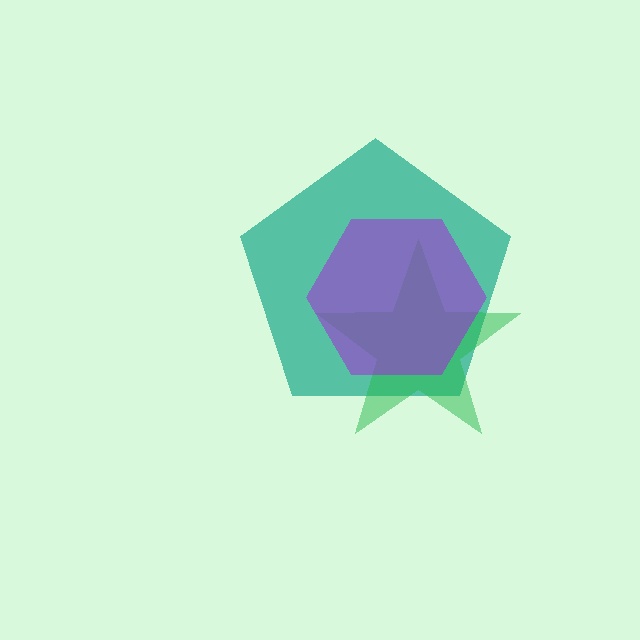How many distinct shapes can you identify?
There are 3 distinct shapes: a teal pentagon, a green star, a purple hexagon.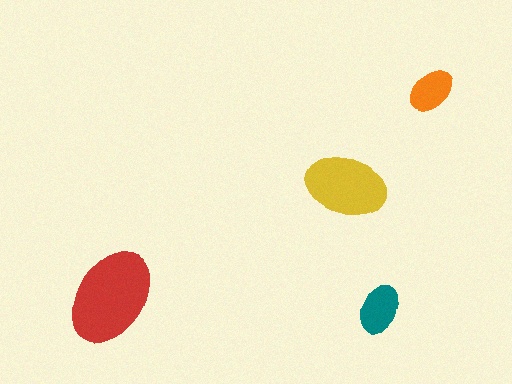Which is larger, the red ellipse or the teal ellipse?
The red one.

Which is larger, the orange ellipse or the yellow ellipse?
The yellow one.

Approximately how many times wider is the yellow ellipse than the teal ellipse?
About 1.5 times wider.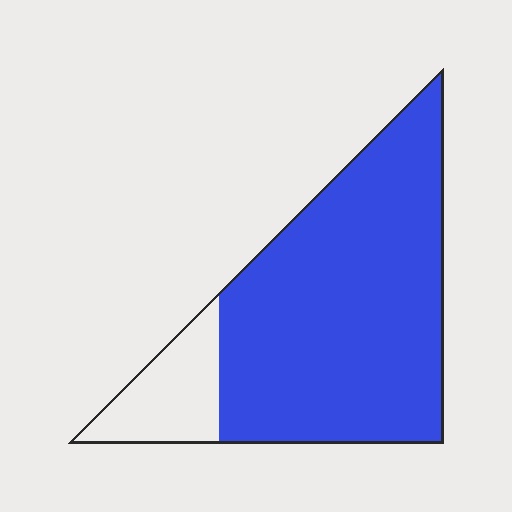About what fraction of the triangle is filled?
About five sixths (5/6).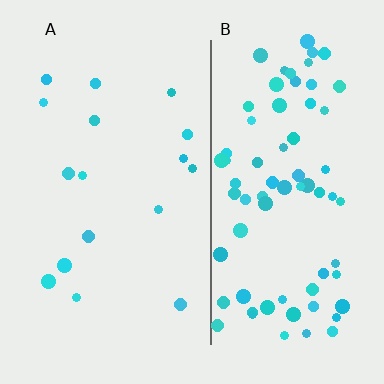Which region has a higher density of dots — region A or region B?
B (the right).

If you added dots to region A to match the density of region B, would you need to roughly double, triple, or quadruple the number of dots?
Approximately quadruple.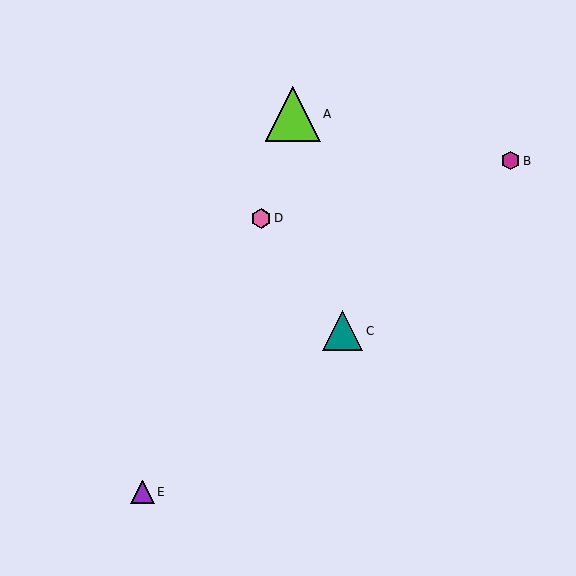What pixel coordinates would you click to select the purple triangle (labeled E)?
Click at (142, 492) to select the purple triangle E.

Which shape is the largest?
The lime triangle (labeled A) is the largest.